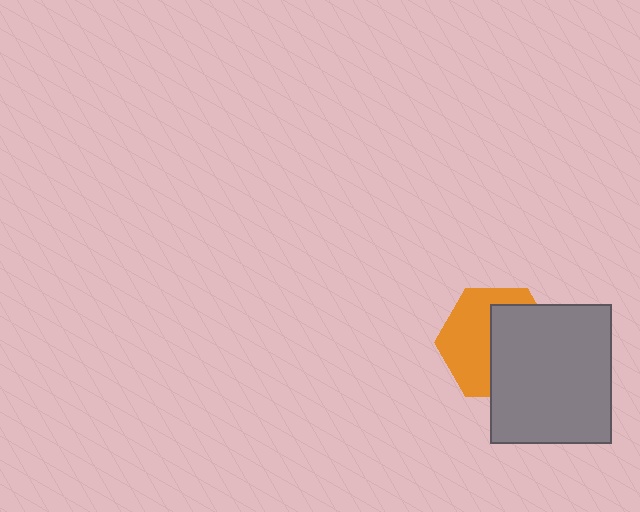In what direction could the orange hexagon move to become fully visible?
The orange hexagon could move left. That would shift it out from behind the gray rectangle entirely.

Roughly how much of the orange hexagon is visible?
About half of it is visible (roughly 49%).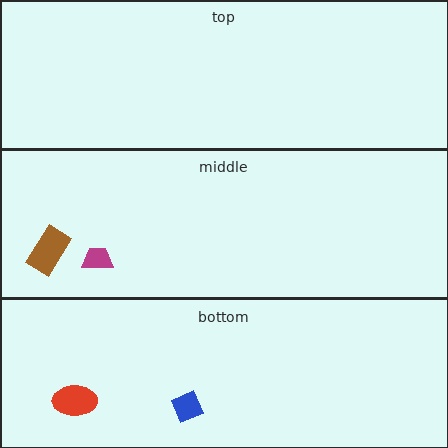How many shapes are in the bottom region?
2.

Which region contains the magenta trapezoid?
The middle region.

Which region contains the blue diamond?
The bottom region.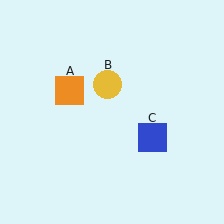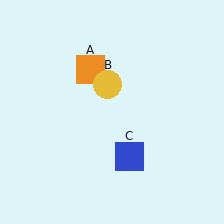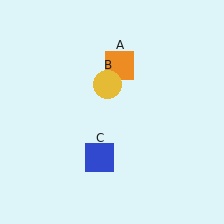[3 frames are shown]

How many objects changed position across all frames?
2 objects changed position: orange square (object A), blue square (object C).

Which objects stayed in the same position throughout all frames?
Yellow circle (object B) remained stationary.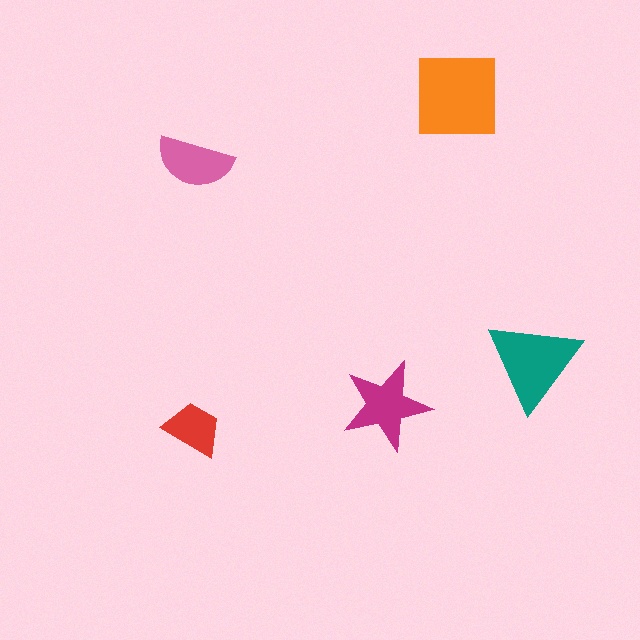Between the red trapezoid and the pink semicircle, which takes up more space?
The pink semicircle.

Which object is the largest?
The orange square.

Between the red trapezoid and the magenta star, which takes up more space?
The magenta star.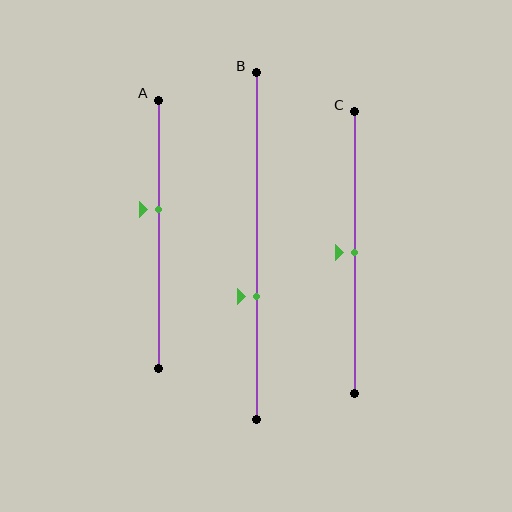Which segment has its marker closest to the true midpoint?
Segment C has its marker closest to the true midpoint.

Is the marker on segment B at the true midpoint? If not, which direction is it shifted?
No, the marker on segment B is shifted downward by about 15% of the segment length.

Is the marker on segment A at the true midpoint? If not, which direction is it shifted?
No, the marker on segment A is shifted upward by about 9% of the segment length.